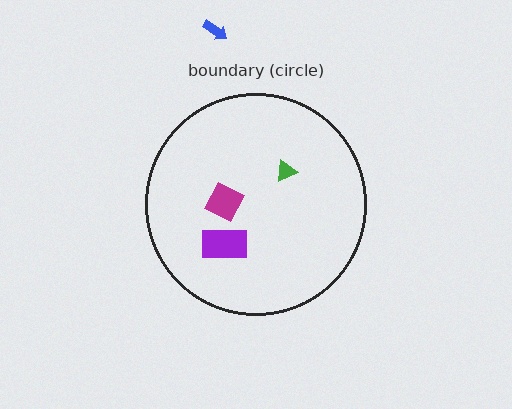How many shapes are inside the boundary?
3 inside, 1 outside.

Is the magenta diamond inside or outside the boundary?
Inside.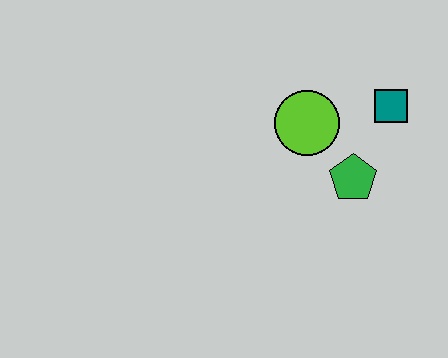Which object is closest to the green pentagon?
The lime circle is closest to the green pentagon.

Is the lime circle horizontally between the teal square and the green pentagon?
No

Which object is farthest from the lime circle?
The teal square is farthest from the lime circle.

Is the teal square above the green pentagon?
Yes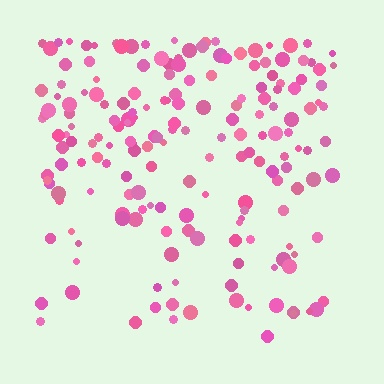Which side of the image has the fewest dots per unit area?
The bottom.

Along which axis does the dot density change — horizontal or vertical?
Vertical.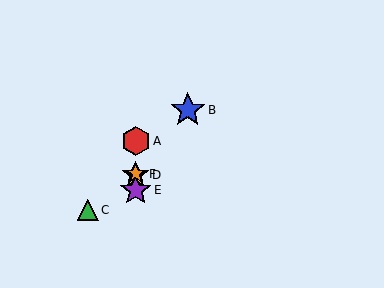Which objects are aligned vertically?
Objects A, D, E, F are aligned vertically.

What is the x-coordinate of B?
Object B is at x≈188.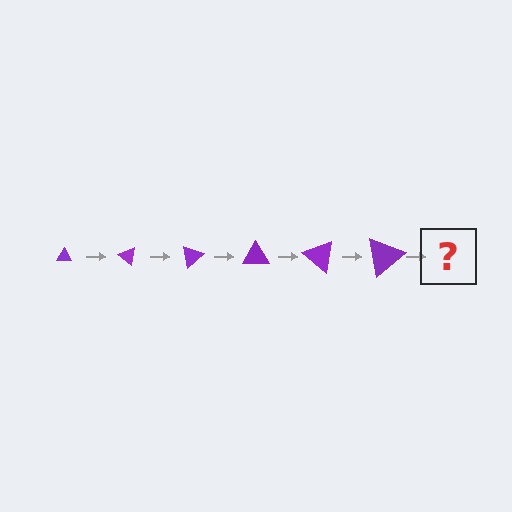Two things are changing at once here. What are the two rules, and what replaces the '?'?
The two rules are that the triangle grows larger each step and it rotates 40 degrees each step. The '?' should be a triangle, larger than the previous one and rotated 240 degrees from the start.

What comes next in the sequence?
The next element should be a triangle, larger than the previous one and rotated 240 degrees from the start.